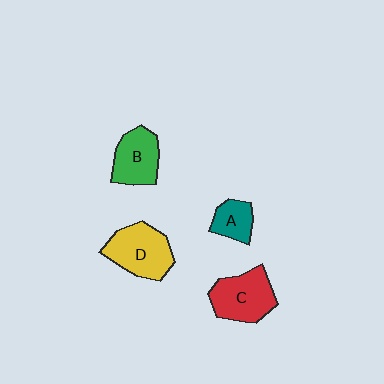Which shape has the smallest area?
Shape A (teal).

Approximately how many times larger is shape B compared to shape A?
Approximately 1.6 times.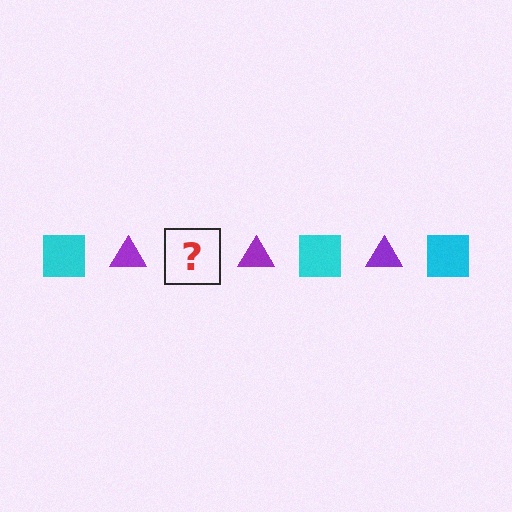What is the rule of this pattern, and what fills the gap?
The rule is that the pattern alternates between cyan square and purple triangle. The gap should be filled with a cyan square.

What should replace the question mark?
The question mark should be replaced with a cyan square.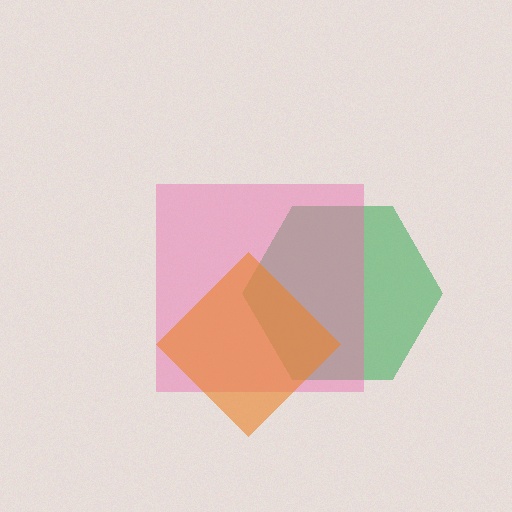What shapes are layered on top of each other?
The layered shapes are: a green hexagon, a pink square, an orange diamond.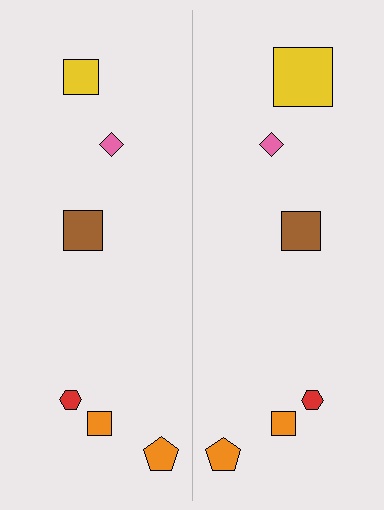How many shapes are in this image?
There are 12 shapes in this image.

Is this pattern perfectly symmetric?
No, the pattern is not perfectly symmetric. The yellow square on the right side has a different size than its mirror counterpart.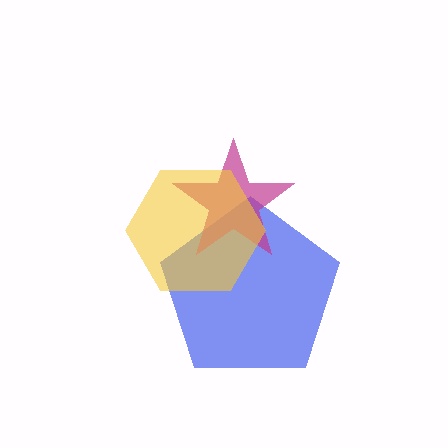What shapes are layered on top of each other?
The layered shapes are: a blue pentagon, a magenta star, a yellow hexagon.